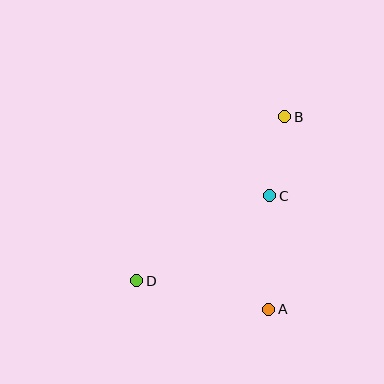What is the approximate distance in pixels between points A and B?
The distance between A and B is approximately 193 pixels.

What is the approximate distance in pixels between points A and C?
The distance between A and C is approximately 114 pixels.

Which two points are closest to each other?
Points B and C are closest to each other.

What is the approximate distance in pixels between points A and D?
The distance between A and D is approximately 135 pixels.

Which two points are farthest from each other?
Points B and D are farthest from each other.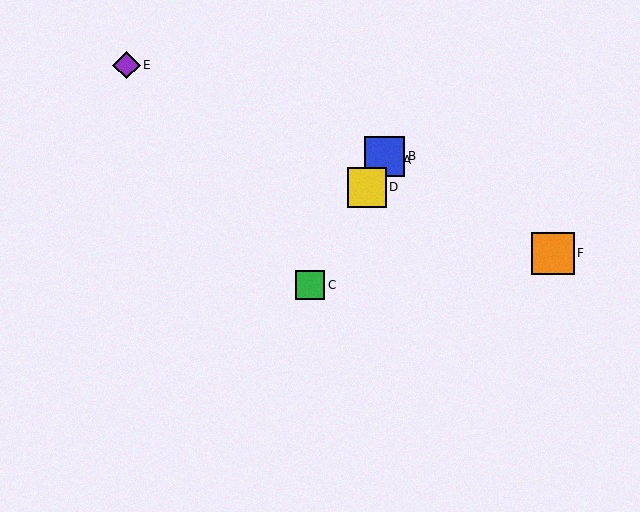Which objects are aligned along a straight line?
Objects A, B, C, D are aligned along a straight line.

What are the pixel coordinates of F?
Object F is at (553, 253).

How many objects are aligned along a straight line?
4 objects (A, B, C, D) are aligned along a straight line.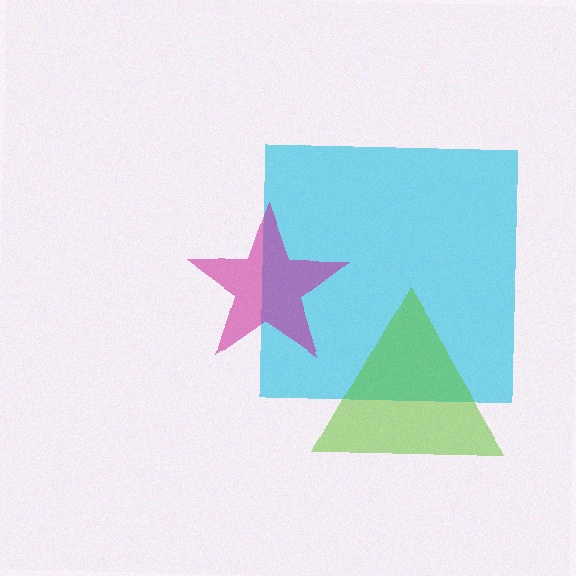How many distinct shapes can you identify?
There are 3 distinct shapes: a cyan square, a lime triangle, a magenta star.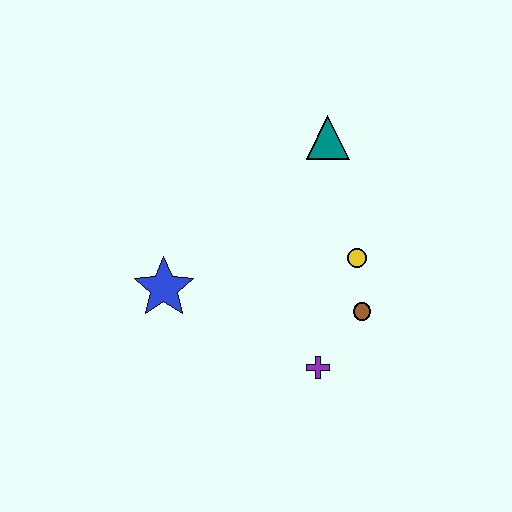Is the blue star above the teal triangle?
No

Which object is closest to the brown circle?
The yellow circle is closest to the brown circle.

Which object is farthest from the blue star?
The teal triangle is farthest from the blue star.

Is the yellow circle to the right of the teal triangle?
Yes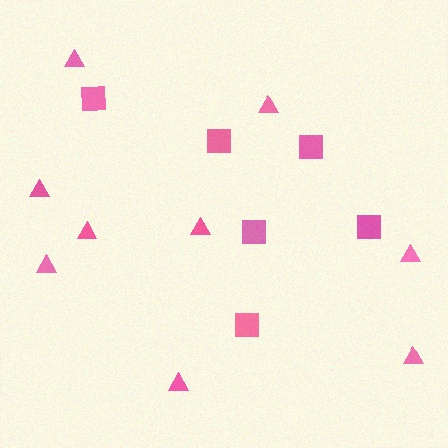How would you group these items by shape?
There are 2 groups: one group of squares (6) and one group of triangles (9).